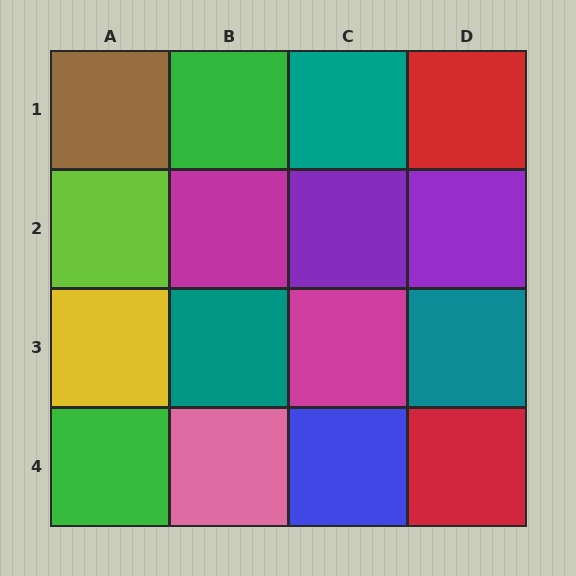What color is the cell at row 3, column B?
Teal.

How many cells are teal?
3 cells are teal.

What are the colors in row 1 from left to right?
Brown, green, teal, red.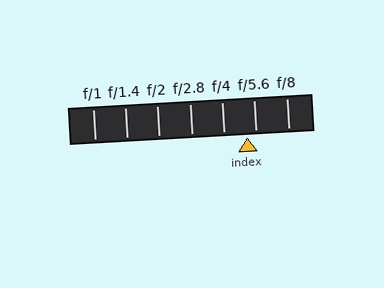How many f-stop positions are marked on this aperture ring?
There are 7 f-stop positions marked.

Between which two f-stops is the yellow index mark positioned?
The index mark is between f/4 and f/5.6.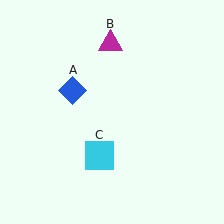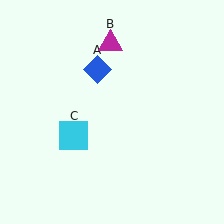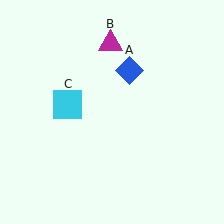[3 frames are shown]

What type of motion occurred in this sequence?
The blue diamond (object A), cyan square (object C) rotated clockwise around the center of the scene.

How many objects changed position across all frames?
2 objects changed position: blue diamond (object A), cyan square (object C).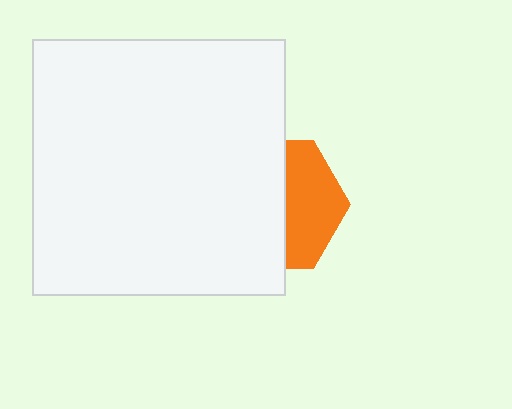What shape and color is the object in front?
The object in front is a white rectangle.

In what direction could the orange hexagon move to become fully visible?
The orange hexagon could move right. That would shift it out from behind the white rectangle entirely.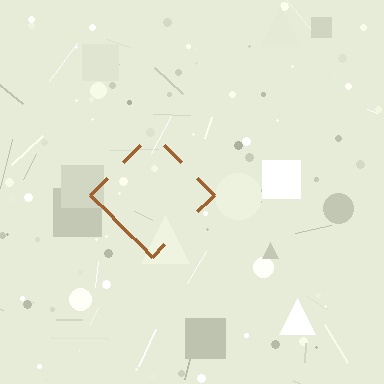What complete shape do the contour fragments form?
The contour fragments form a diamond.